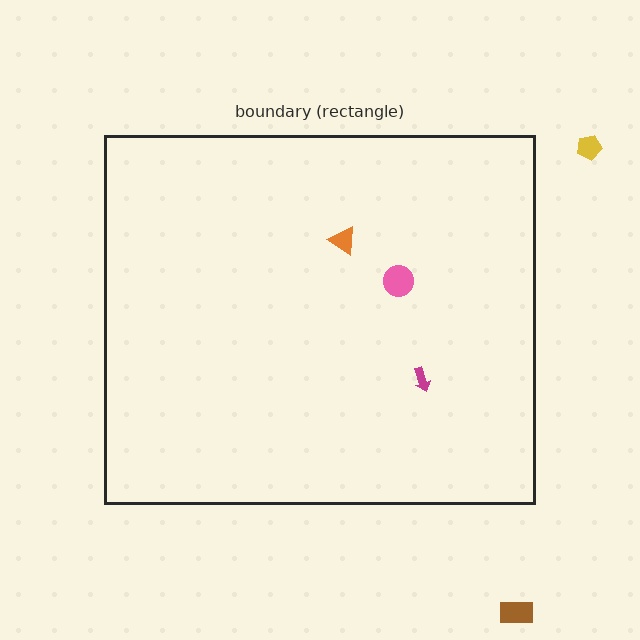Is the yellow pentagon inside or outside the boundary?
Outside.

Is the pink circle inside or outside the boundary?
Inside.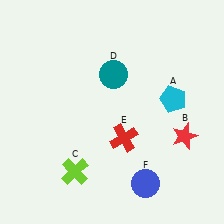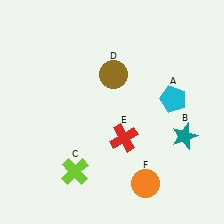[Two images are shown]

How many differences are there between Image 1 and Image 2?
There are 3 differences between the two images.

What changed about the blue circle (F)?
In Image 1, F is blue. In Image 2, it changed to orange.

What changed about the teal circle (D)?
In Image 1, D is teal. In Image 2, it changed to brown.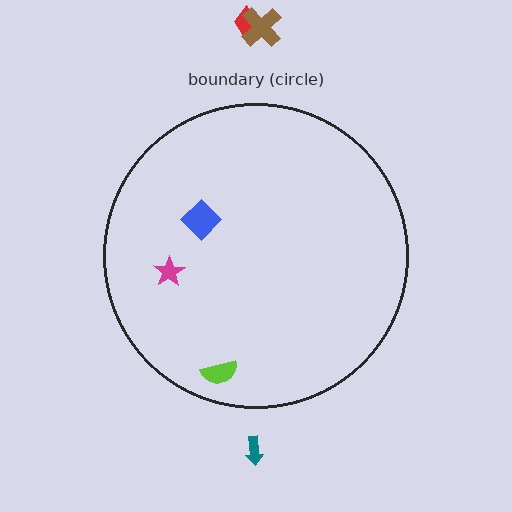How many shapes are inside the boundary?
3 inside, 3 outside.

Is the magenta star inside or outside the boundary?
Inside.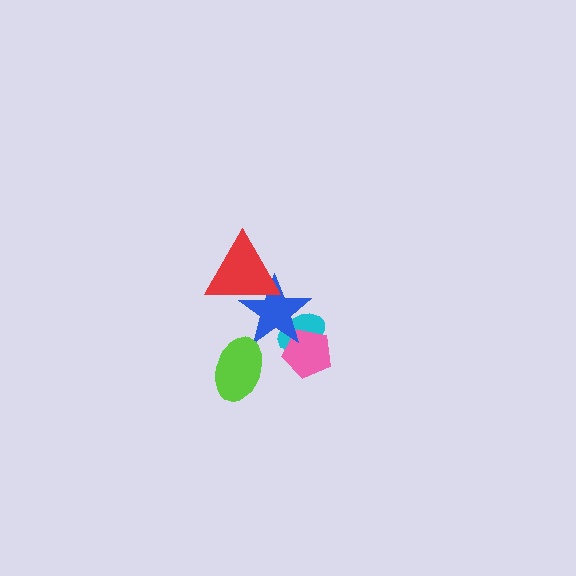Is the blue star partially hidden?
Yes, it is partially covered by another shape.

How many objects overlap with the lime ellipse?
0 objects overlap with the lime ellipse.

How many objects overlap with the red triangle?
1 object overlaps with the red triangle.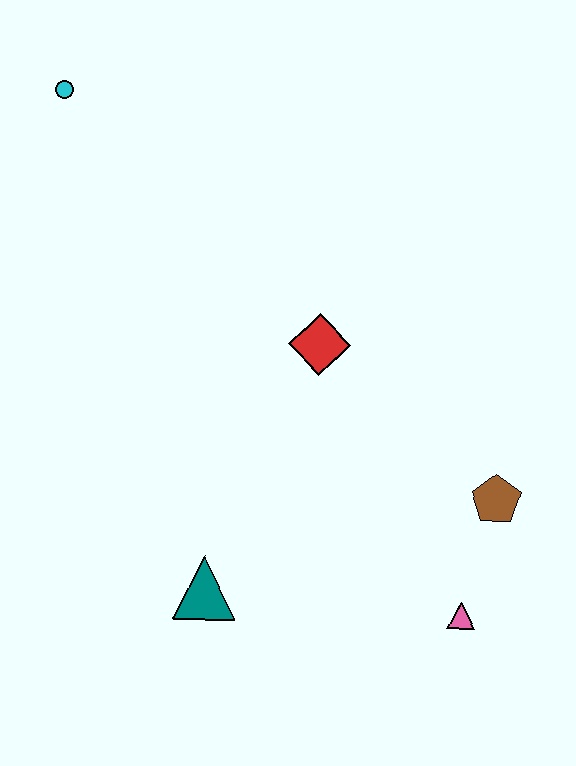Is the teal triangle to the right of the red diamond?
No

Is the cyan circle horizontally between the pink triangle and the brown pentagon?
No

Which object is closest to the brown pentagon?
The pink triangle is closest to the brown pentagon.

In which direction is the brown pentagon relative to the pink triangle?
The brown pentagon is above the pink triangle.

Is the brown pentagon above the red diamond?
No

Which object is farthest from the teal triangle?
The cyan circle is farthest from the teal triangle.